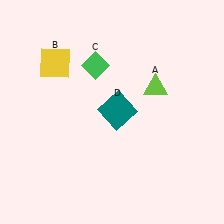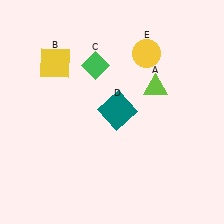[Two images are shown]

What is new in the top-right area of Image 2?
A yellow circle (E) was added in the top-right area of Image 2.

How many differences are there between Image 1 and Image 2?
There is 1 difference between the two images.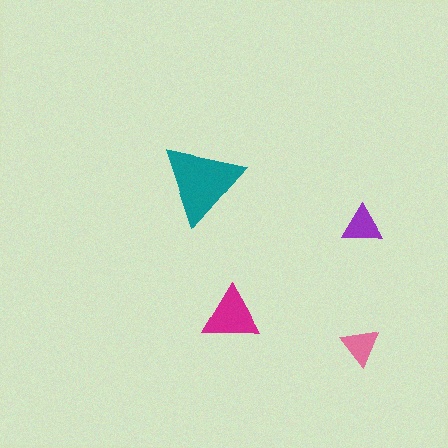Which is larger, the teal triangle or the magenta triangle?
The teal one.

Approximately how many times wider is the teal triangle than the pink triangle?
About 2 times wider.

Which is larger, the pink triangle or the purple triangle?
The purple one.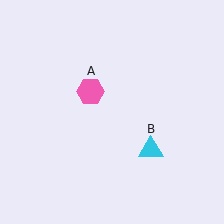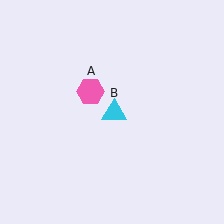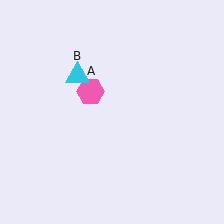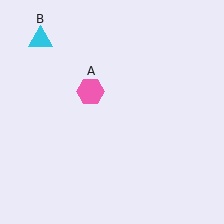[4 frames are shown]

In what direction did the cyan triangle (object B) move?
The cyan triangle (object B) moved up and to the left.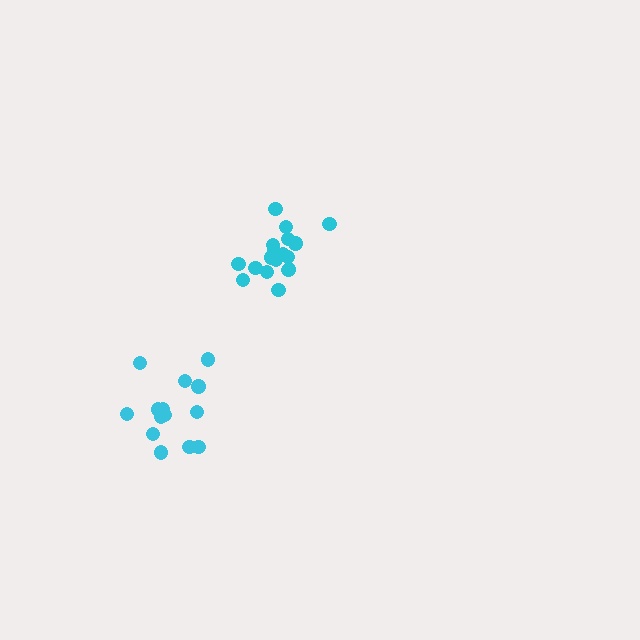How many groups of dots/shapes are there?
There are 2 groups.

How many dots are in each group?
Group 1: 18 dots, Group 2: 15 dots (33 total).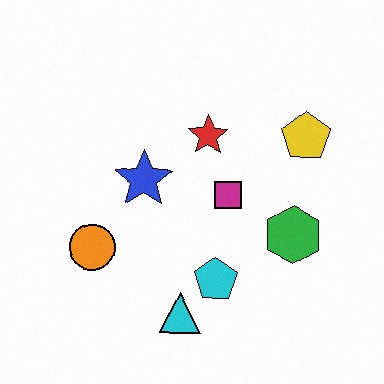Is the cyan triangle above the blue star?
No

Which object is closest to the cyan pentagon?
The cyan triangle is closest to the cyan pentagon.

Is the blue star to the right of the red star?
No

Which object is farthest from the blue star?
The yellow pentagon is farthest from the blue star.